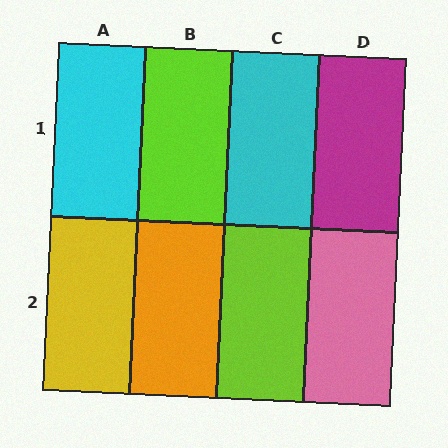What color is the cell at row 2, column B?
Orange.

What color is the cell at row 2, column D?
Pink.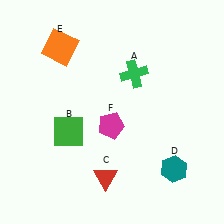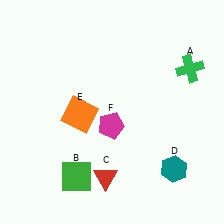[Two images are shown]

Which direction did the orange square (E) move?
The orange square (E) moved down.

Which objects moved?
The objects that moved are: the green cross (A), the green square (B), the orange square (E).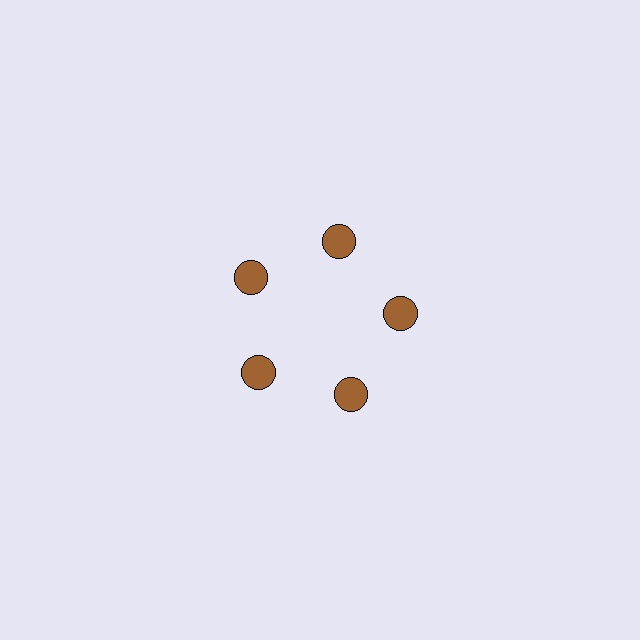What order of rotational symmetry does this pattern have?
This pattern has 5-fold rotational symmetry.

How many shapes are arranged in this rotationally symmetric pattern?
There are 5 shapes, arranged in 5 groups of 1.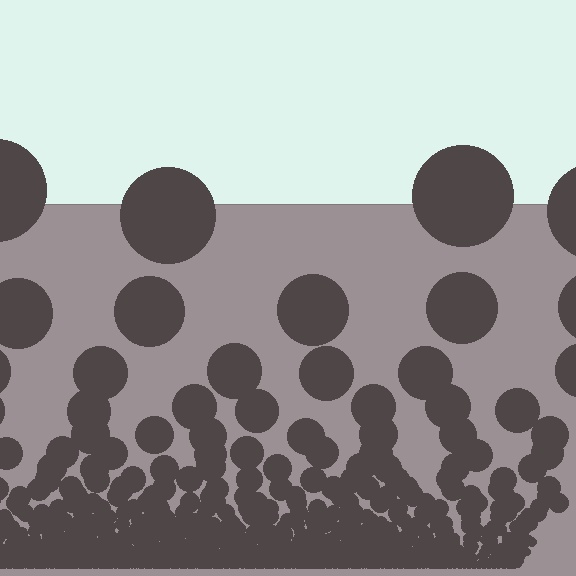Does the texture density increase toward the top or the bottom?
Density increases toward the bottom.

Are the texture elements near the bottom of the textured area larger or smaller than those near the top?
Smaller. The gradient is inverted — elements near the bottom are smaller and denser.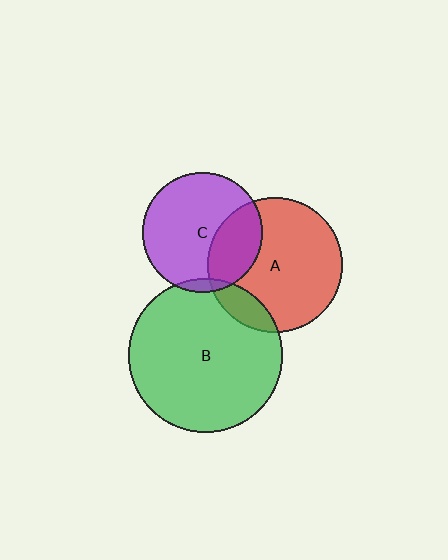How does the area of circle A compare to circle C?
Approximately 1.3 times.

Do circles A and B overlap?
Yes.